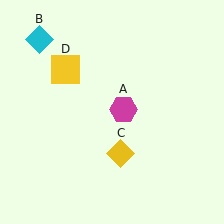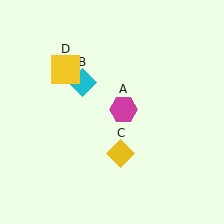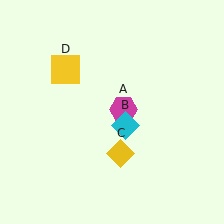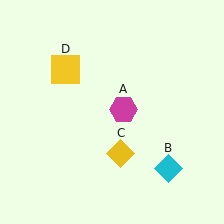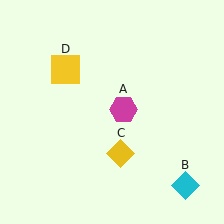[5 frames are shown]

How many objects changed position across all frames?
1 object changed position: cyan diamond (object B).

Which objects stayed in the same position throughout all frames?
Magenta hexagon (object A) and yellow diamond (object C) and yellow square (object D) remained stationary.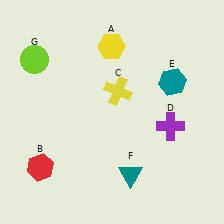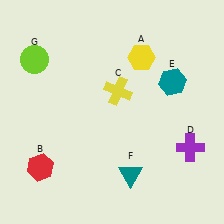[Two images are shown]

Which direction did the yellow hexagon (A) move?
The yellow hexagon (A) moved right.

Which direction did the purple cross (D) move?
The purple cross (D) moved down.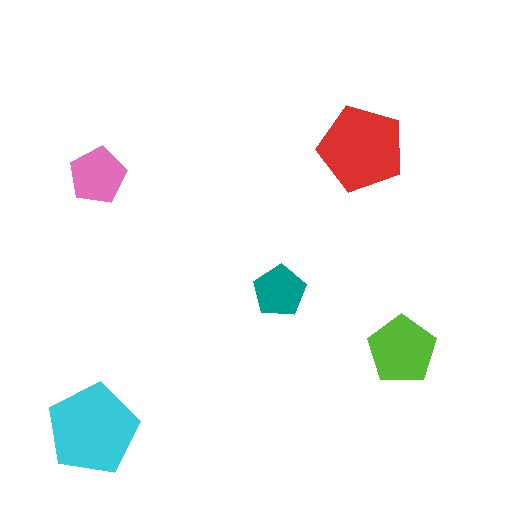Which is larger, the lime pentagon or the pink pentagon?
The lime one.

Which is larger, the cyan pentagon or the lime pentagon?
The cyan one.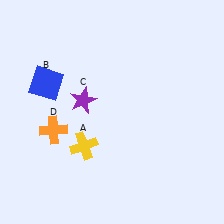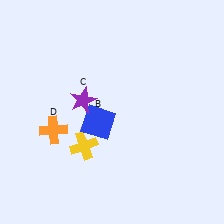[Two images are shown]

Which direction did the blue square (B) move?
The blue square (B) moved right.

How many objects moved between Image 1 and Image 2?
1 object moved between the two images.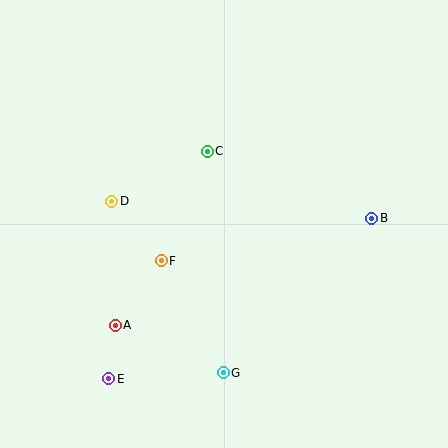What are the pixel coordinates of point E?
Point E is at (109, 379).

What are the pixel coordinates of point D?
Point D is at (112, 201).